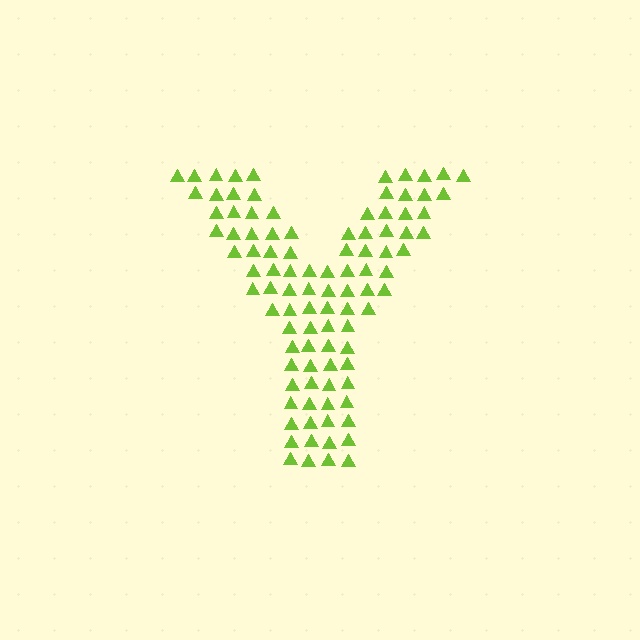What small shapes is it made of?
It is made of small triangles.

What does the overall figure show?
The overall figure shows the letter Y.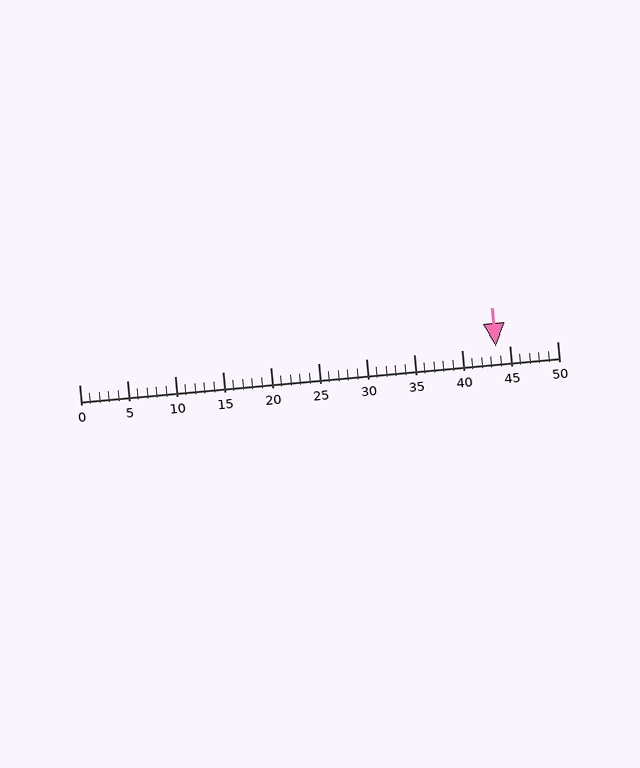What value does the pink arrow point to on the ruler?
The pink arrow points to approximately 44.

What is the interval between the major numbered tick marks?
The major tick marks are spaced 5 units apart.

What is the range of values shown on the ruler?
The ruler shows values from 0 to 50.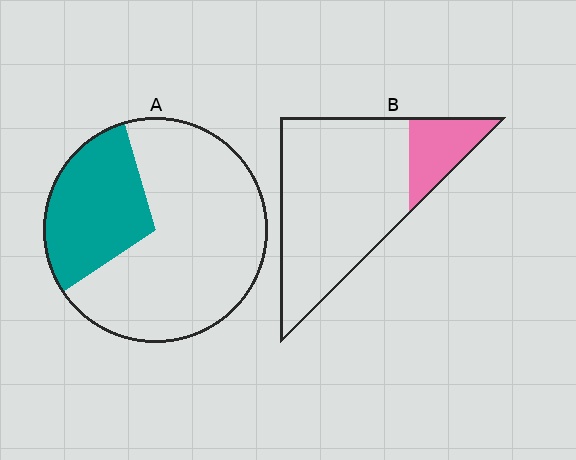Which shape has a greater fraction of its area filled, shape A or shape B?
Shape A.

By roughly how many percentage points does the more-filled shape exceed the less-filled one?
By roughly 10 percentage points (A over B).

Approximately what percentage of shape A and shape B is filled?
A is approximately 30% and B is approximately 20%.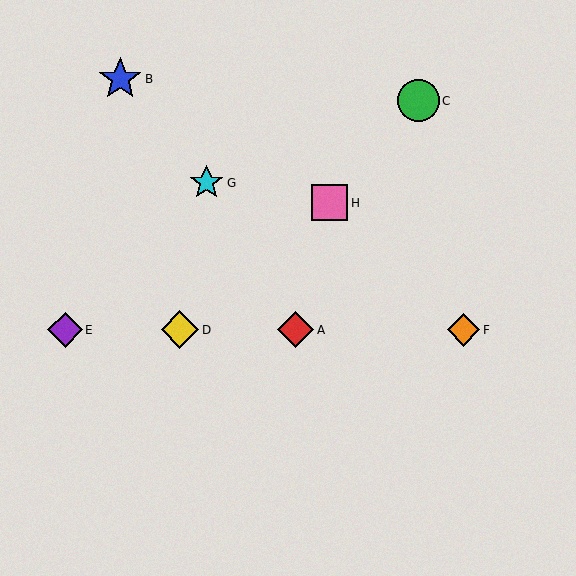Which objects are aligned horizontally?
Objects A, D, E, F are aligned horizontally.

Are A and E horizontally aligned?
Yes, both are at y≈330.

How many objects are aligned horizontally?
4 objects (A, D, E, F) are aligned horizontally.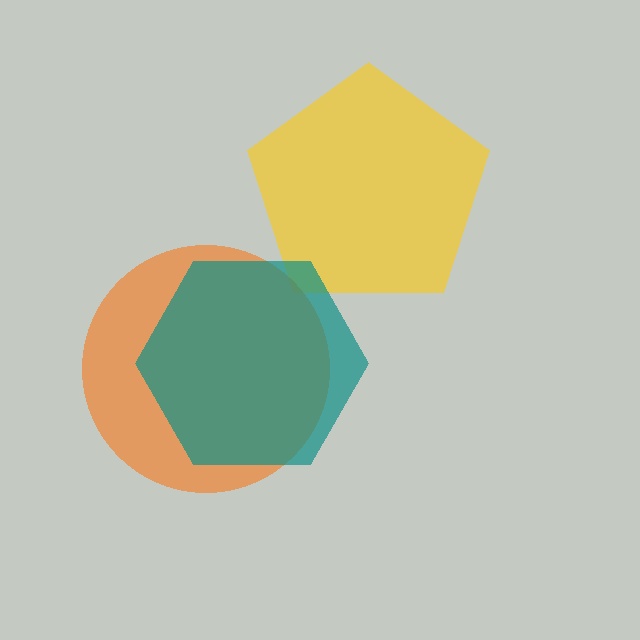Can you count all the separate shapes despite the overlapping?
Yes, there are 3 separate shapes.